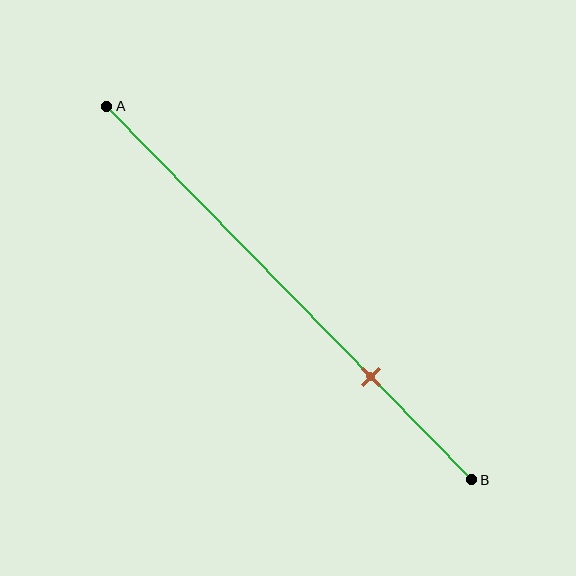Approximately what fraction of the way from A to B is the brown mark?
The brown mark is approximately 70% of the way from A to B.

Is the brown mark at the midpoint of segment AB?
No, the mark is at about 70% from A, not at the 50% midpoint.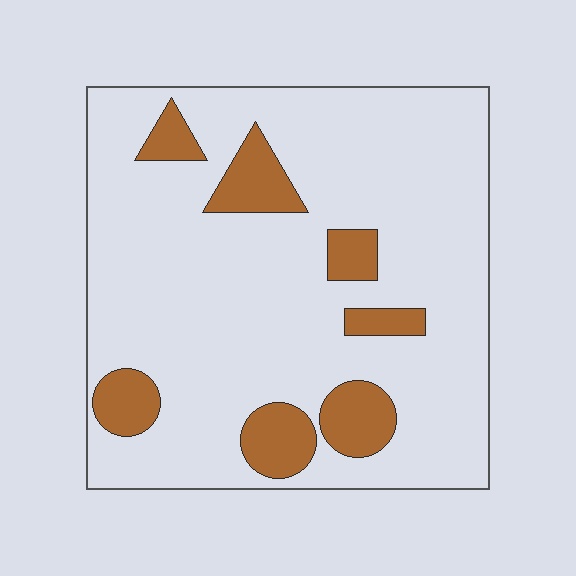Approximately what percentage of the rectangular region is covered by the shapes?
Approximately 15%.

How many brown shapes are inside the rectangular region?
7.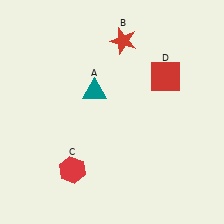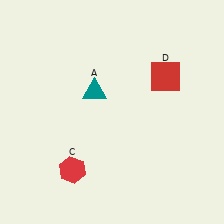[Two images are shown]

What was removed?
The red star (B) was removed in Image 2.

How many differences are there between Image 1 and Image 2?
There is 1 difference between the two images.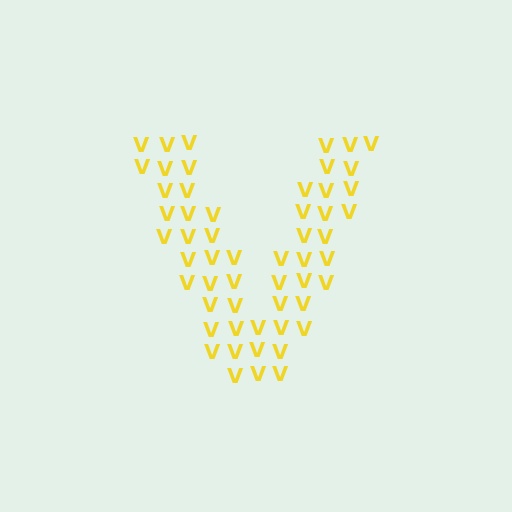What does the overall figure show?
The overall figure shows the letter V.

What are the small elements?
The small elements are letter V's.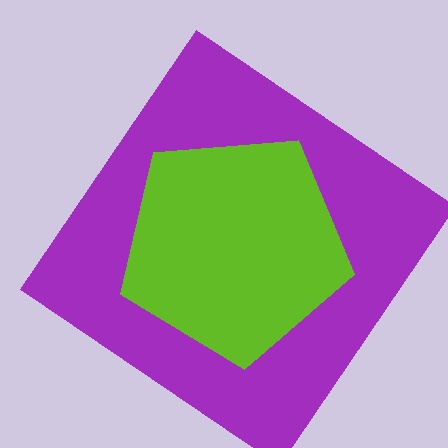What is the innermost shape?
The lime pentagon.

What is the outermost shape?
The purple diamond.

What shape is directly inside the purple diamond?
The lime pentagon.